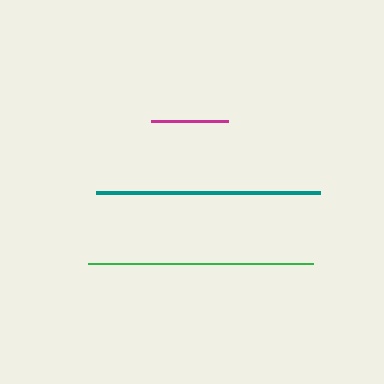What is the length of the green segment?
The green segment is approximately 225 pixels long.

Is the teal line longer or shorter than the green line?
The green line is longer than the teal line.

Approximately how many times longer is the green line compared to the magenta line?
The green line is approximately 2.9 times the length of the magenta line.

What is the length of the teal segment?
The teal segment is approximately 224 pixels long.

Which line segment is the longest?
The green line is the longest at approximately 225 pixels.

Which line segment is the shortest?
The magenta line is the shortest at approximately 78 pixels.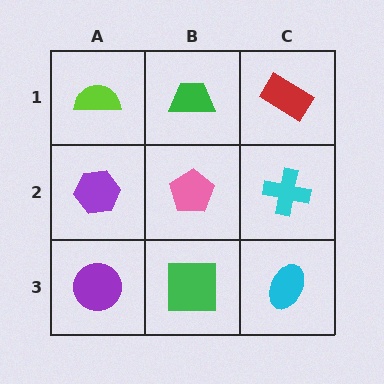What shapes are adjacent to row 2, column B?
A green trapezoid (row 1, column B), a green square (row 3, column B), a purple hexagon (row 2, column A), a cyan cross (row 2, column C).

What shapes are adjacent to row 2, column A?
A lime semicircle (row 1, column A), a purple circle (row 3, column A), a pink pentagon (row 2, column B).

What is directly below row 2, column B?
A green square.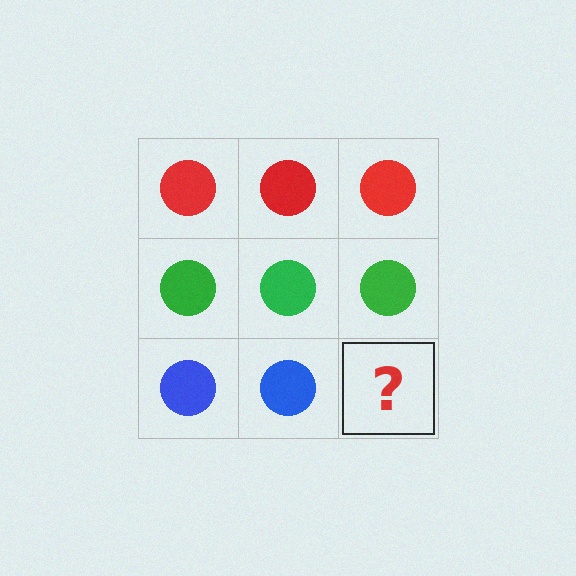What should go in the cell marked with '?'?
The missing cell should contain a blue circle.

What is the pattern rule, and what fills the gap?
The rule is that each row has a consistent color. The gap should be filled with a blue circle.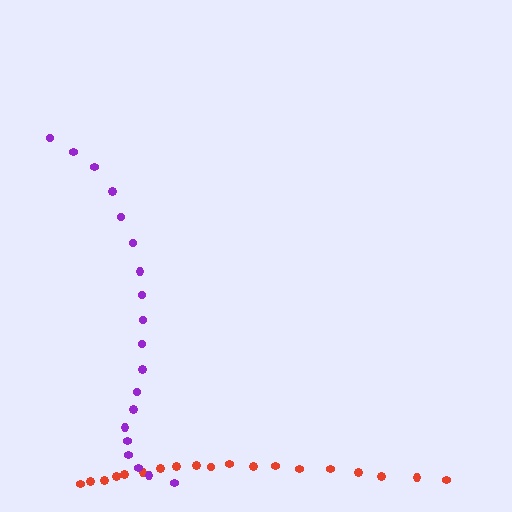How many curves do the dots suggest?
There are 2 distinct paths.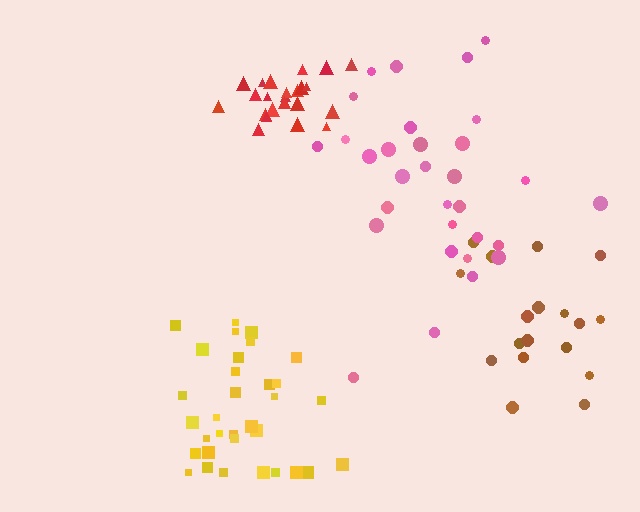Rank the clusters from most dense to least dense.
red, yellow, brown, pink.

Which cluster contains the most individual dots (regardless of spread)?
Yellow (34).